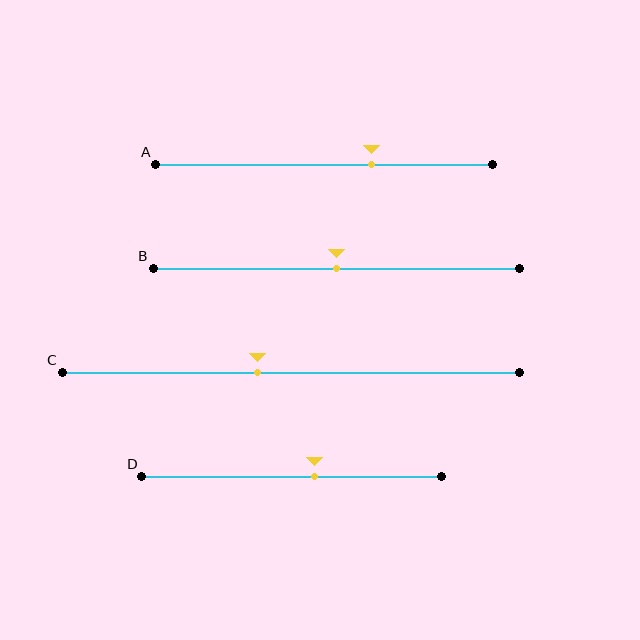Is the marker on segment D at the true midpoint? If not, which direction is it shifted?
No, the marker on segment D is shifted to the right by about 8% of the segment length.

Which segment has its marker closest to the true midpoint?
Segment B has its marker closest to the true midpoint.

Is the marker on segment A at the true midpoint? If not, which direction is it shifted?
No, the marker on segment A is shifted to the right by about 14% of the segment length.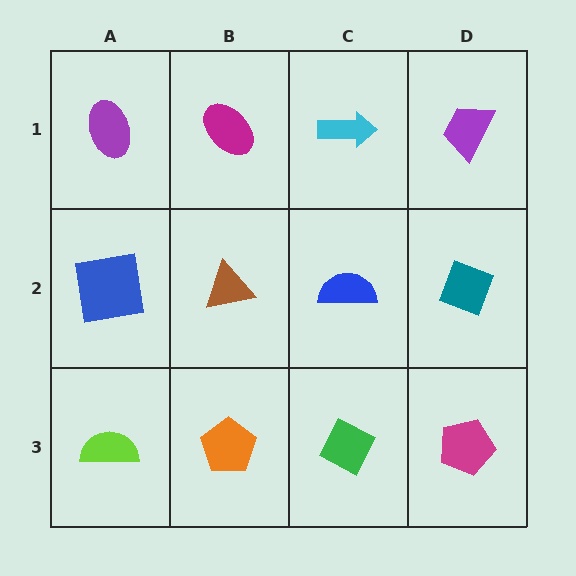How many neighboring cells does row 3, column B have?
3.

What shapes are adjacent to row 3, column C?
A blue semicircle (row 2, column C), an orange pentagon (row 3, column B), a magenta pentagon (row 3, column D).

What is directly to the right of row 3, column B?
A green diamond.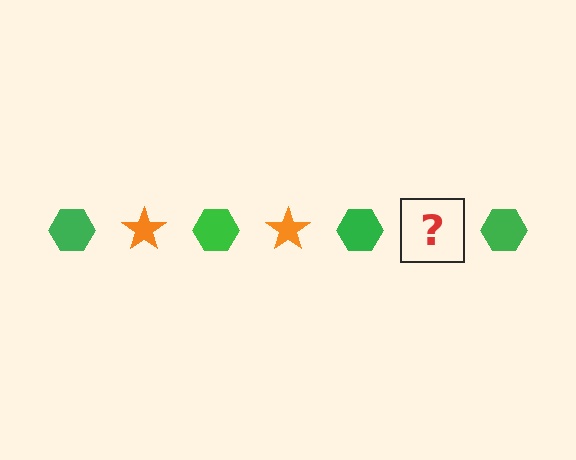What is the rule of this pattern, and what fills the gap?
The rule is that the pattern alternates between green hexagon and orange star. The gap should be filled with an orange star.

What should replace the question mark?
The question mark should be replaced with an orange star.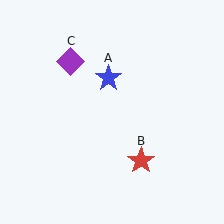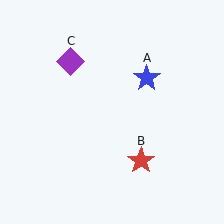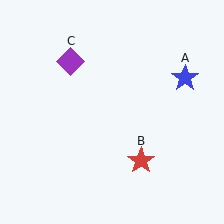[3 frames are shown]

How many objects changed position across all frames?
1 object changed position: blue star (object A).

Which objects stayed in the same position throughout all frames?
Red star (object B) and purple diamond (object C) remained stationary.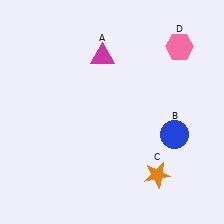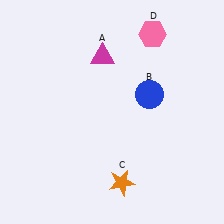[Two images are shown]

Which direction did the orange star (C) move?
The orange star (C) moved left.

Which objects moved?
The objects that moved are: the blue circle (B), the orange star (C), the pink hexagon (D).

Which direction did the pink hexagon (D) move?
The pink hexagon (D) moved left.